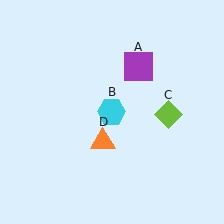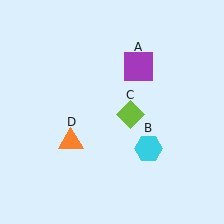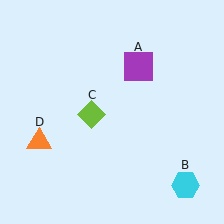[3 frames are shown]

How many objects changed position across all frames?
3 objects changed position: cyan hexagon (object B), lime diamond (object C), orange triangle (object D).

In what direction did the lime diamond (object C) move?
The lime diamond (object C) moved left.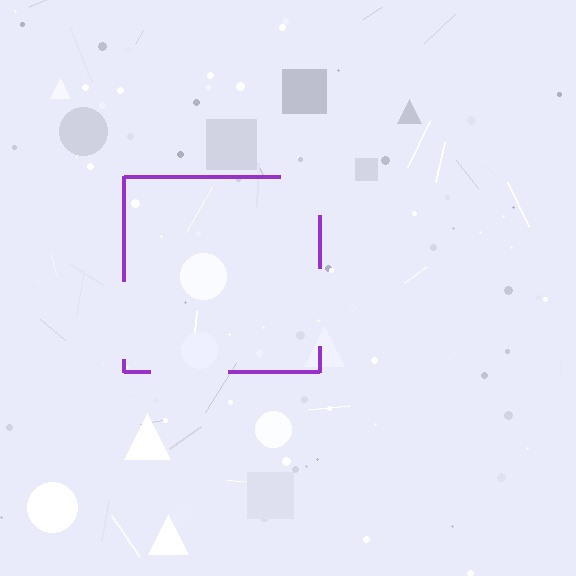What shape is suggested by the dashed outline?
The dashed outline suggests a square.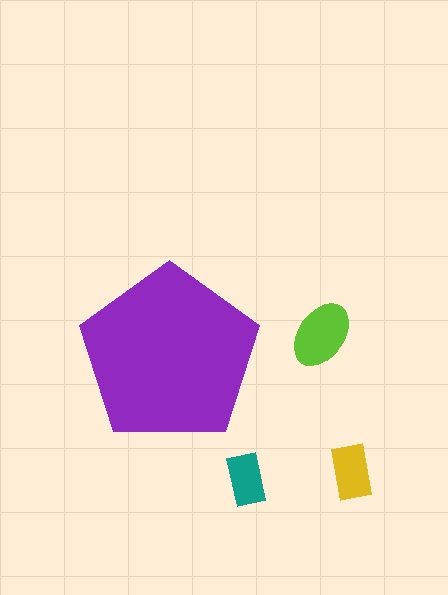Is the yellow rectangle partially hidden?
No, the yellow rectangle is fully visible.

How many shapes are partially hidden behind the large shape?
0 shapes are partially hidden.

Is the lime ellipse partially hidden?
No, the lime ellipse is fully visible.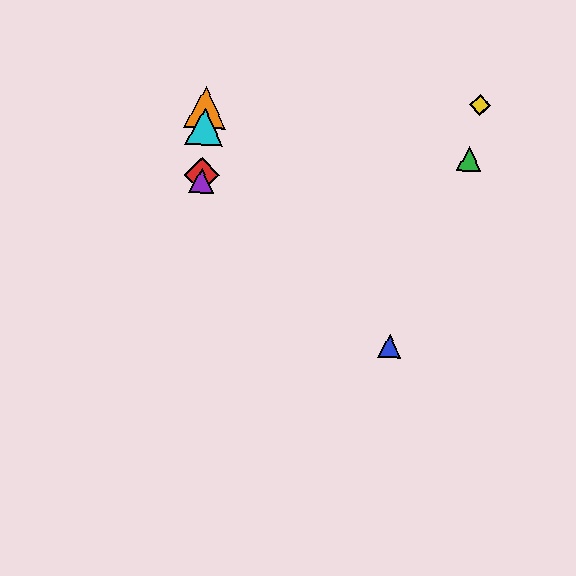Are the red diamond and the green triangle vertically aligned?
No, the red diamond is at x≈202 and the green triangle is at x≈469.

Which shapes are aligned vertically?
The red diamond, the purple triangle, the orange triangle, the cyan triangle are aligned vertically.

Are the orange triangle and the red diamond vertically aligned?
Yes, both are at x≈205.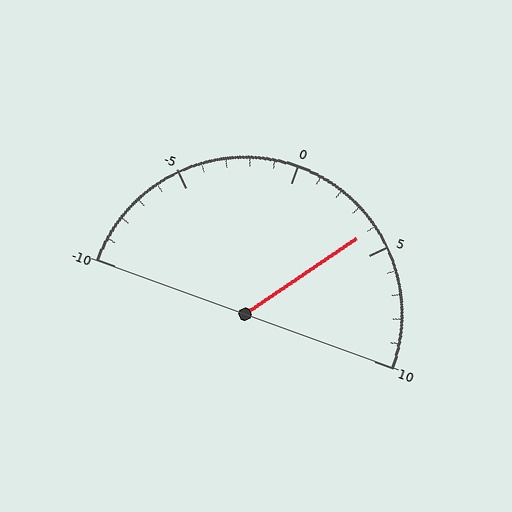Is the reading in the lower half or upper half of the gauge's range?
The reading is in the upper half of the range (-10 to 10).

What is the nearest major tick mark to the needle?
The nearest major tick mark is 5.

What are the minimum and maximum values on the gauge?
The gauge ranges from -10 to 10.